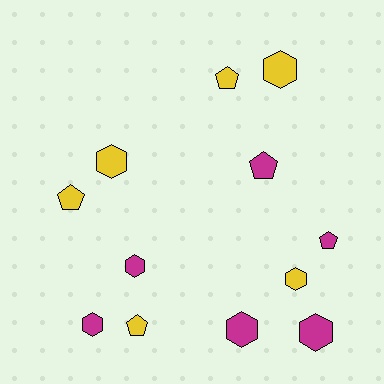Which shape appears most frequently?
Hexagon, with 7 objects.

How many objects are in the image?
There are 12 objects.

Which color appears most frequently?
Yellow, with 6 objects.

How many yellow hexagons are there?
There are 3 yellow hexagons.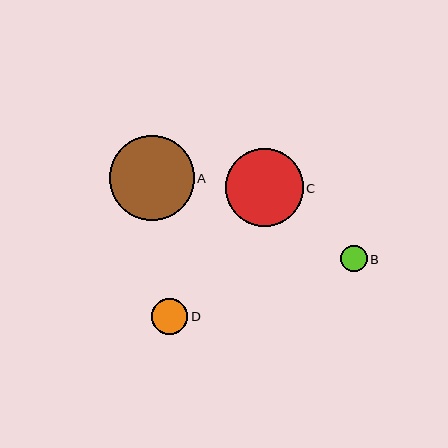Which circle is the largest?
Circle A is the largest with a size of approximately 85 pixels.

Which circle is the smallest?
Circle B is the smallest with a size of approximately 26 pixels.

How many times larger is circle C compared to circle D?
Circle C is approximately 2.2 times the size of circle D.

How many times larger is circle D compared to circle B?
Circle D is approximately 1.3 times the size of circle B.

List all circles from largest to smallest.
From largest to smallest: A, C, D, B.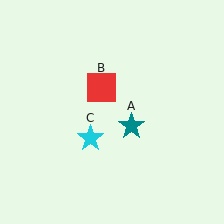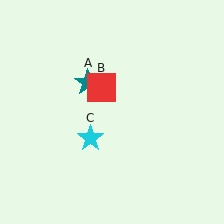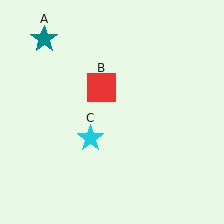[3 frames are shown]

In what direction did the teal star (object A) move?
The teal star (object A) moved up and to the left.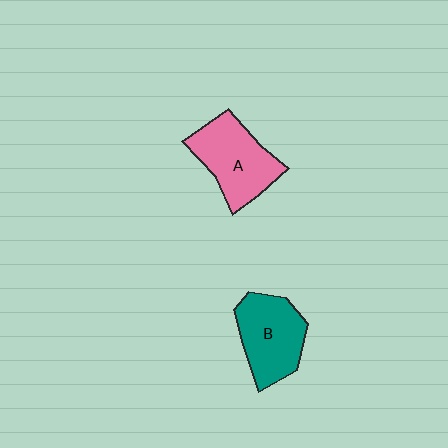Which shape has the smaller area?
Shape B (teal).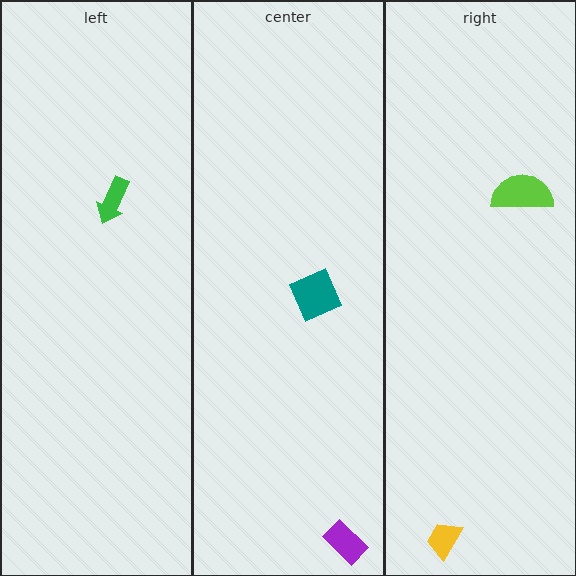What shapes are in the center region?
The teal diamond, the purple rectangle.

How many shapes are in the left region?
1.